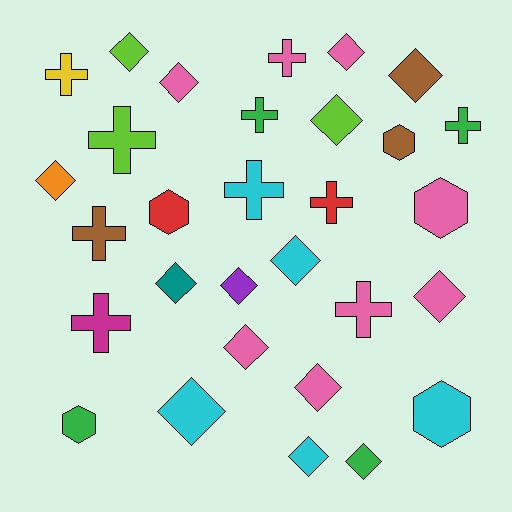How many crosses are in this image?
There are 10 crosses.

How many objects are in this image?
There are 30 objects.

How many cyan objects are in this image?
There are 5 cyan objects.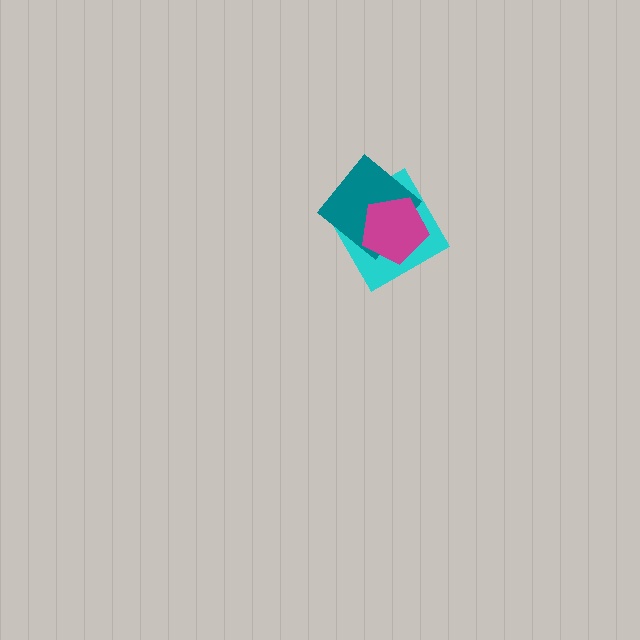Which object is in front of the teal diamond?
The magenta pentagon is in front of the teal diamond.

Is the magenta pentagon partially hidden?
No, no other shape covers it.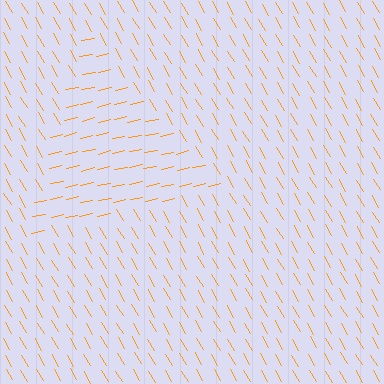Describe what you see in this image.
The image is filled with small orange line segments. A triangle region in the image has lines oriented differently from the surrounding lines, creating a visible texture boundary.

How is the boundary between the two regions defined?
The boundary is defined purely by a change in line orientation (approximately 72 degrees difference). All lines are the same color and thickness.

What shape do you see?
I see a triangle.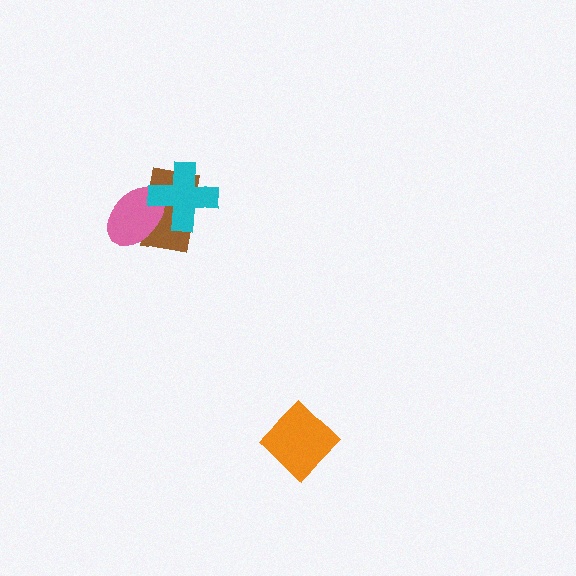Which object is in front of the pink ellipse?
The cyan cross is in front of the pink ellipse.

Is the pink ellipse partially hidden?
Yes, it is partially covered by another shape.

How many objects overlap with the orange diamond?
0 objects overlap with the orange diamond.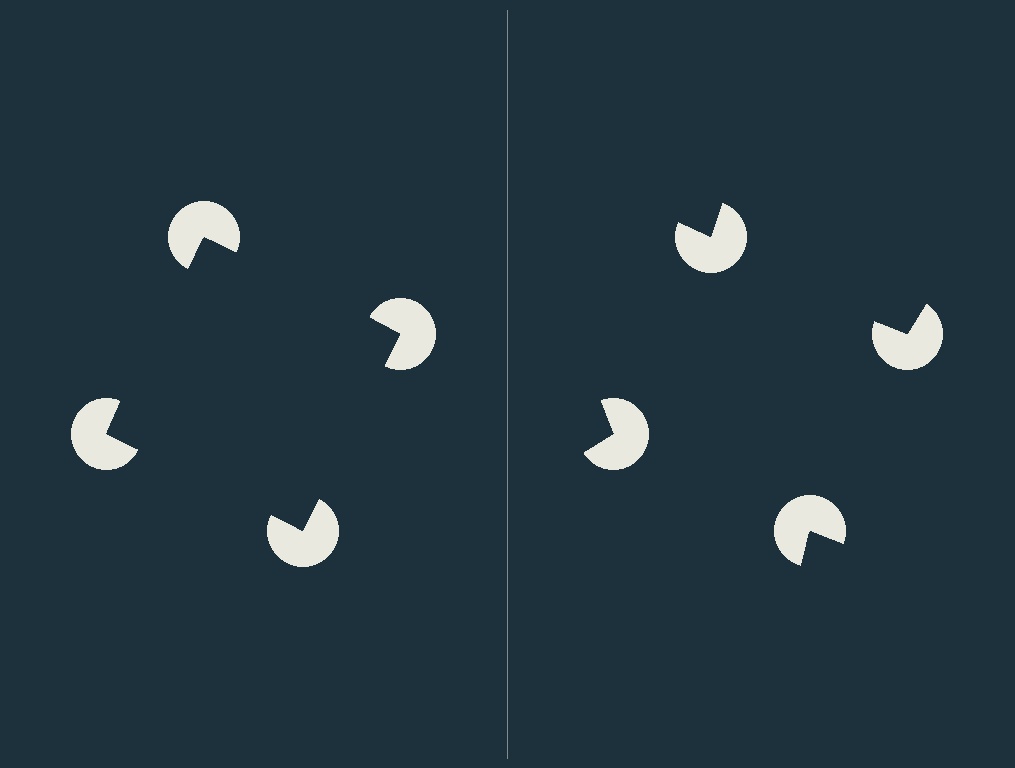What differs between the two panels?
The pac-man discs are positioned identically on both sides; only the wedge orientations differ. On the left they align to a square; on the right they are misaligned.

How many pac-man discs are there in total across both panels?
8 — 4 on each side.